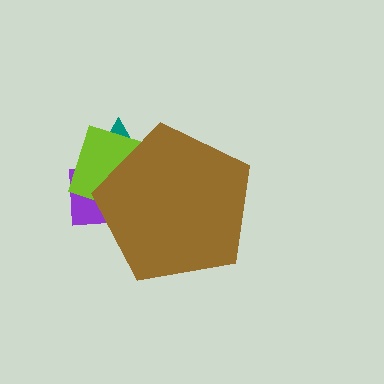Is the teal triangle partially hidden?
Yes, the teal triangle is partially hidden behind the brown pentagon.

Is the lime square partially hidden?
Yes, the lime square is partially hidden behind the brown pentagon.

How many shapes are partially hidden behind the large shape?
3 shapes are partially hidden.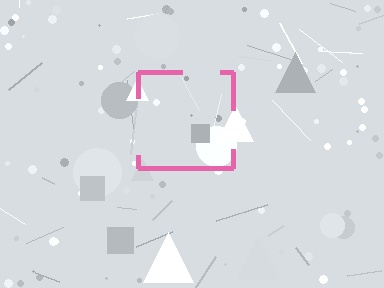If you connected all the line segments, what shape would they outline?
They would outline a square.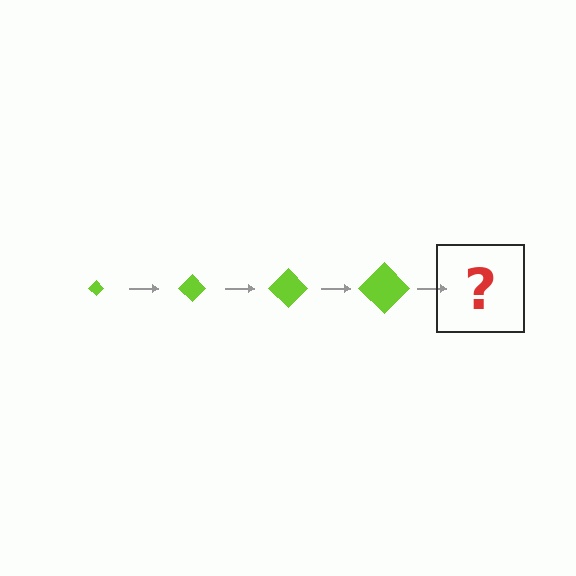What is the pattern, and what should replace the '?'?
The pattern is that the diamond gets progressively larger each step. The '?' should be a lime diamond, larger than the previous one.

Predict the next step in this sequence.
The next step is a lime diamond, larger than the previous one.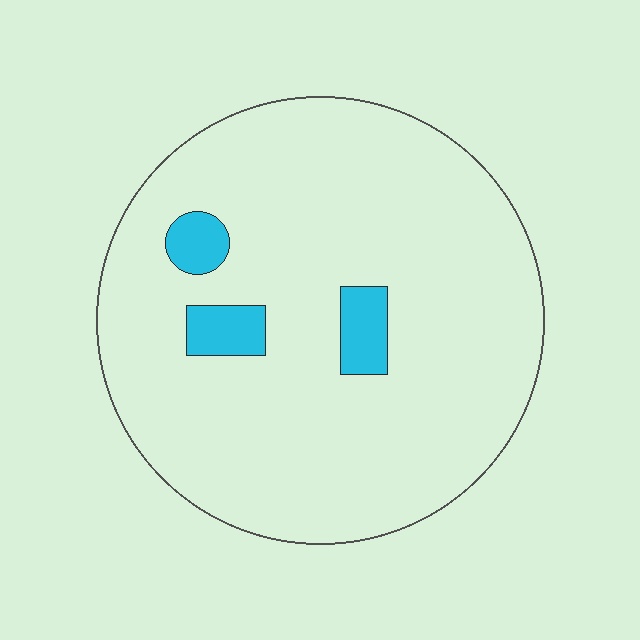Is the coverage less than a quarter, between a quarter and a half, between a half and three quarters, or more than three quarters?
Less than a quarter.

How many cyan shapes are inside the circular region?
3.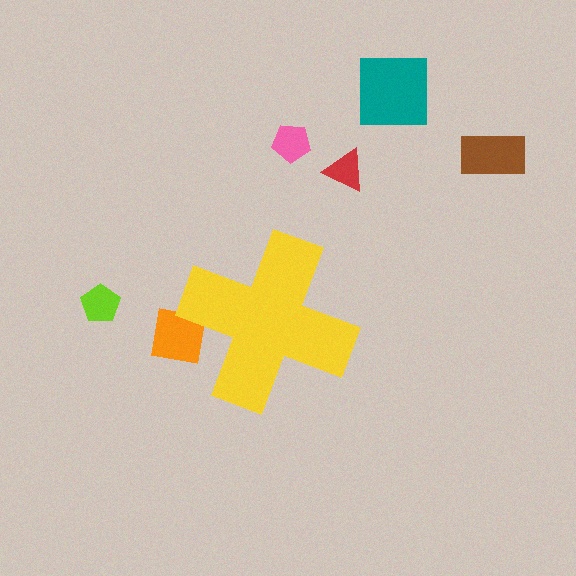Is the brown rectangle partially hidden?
No, the brown rectangle is fully visible.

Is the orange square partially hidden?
Yes, the orange square is partially hidden behind the yellow cross.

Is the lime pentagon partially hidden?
No, the lime pentagon is fully visible.